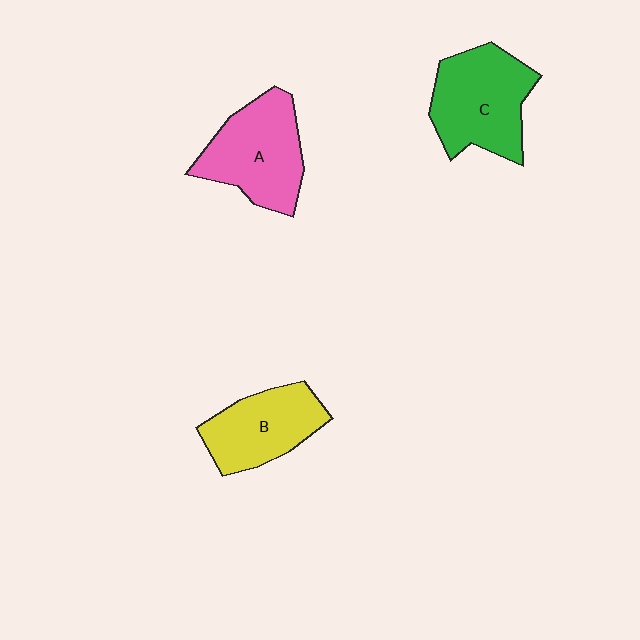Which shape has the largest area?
Shape C (green).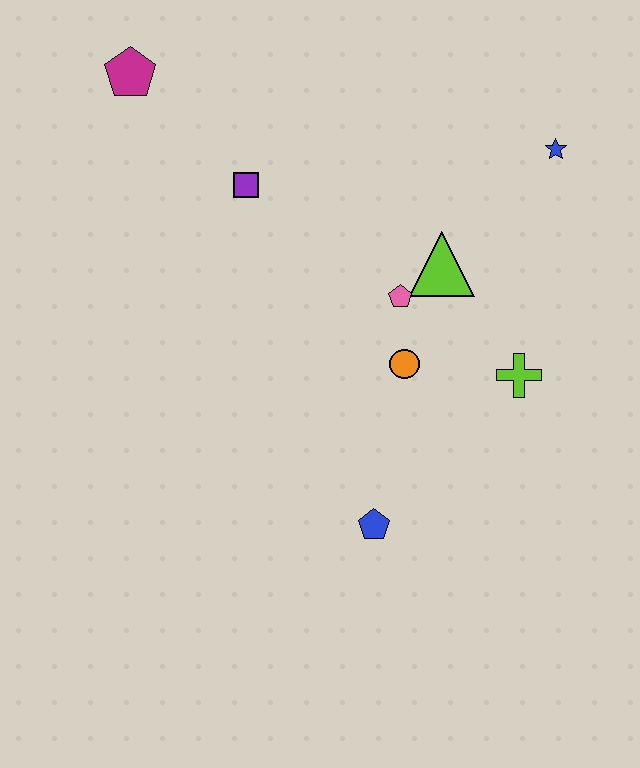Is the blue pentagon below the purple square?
Yes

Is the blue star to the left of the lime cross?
No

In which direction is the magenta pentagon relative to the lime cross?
The magenta pentagon is to the left of the lime cross.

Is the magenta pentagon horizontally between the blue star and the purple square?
No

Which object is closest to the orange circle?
The pink pentagon is closest to the orange circle.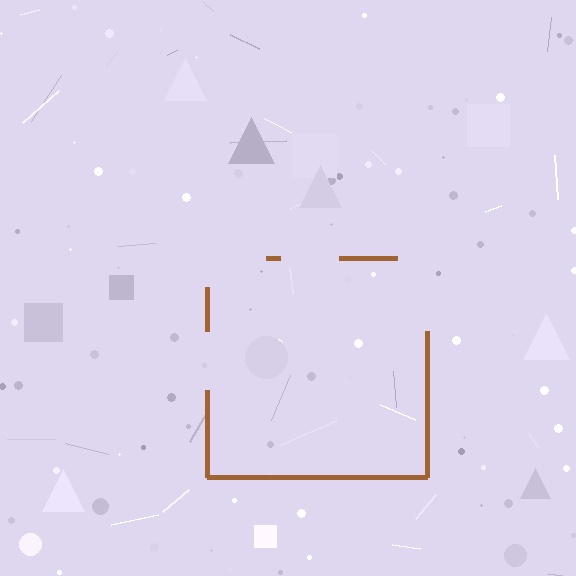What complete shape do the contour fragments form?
The contour fragments form a square.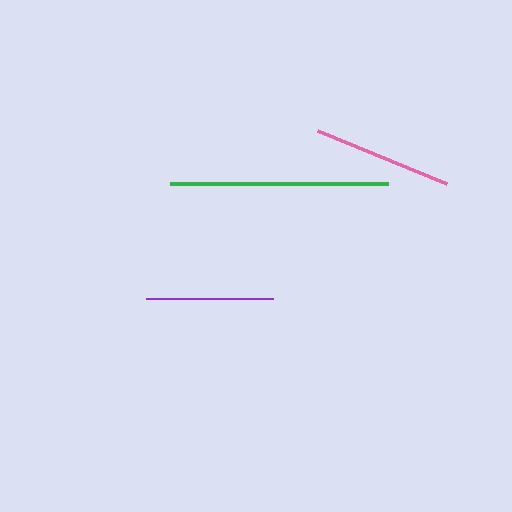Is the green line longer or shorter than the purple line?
The green line is longer than the purple line.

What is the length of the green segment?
The green segment is approximately 218 pixels long.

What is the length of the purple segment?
The purple segment is approximately 127 pixels long.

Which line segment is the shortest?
The purple line is the shortest at approximately 127 pixels.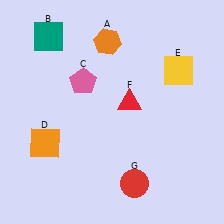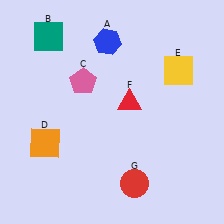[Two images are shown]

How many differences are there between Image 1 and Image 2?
There is 1 difference between the two images.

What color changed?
The hexagon (A) changed from orange in Image 1 to blue in Image 2.